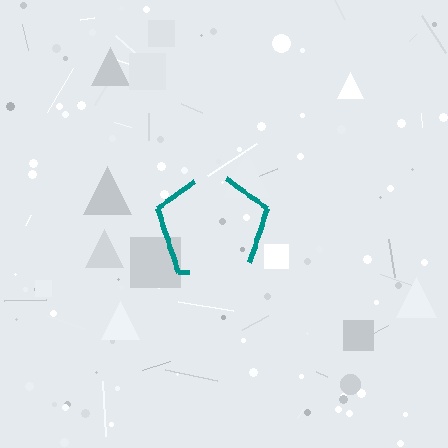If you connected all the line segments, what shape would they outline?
They would outline a pentagon.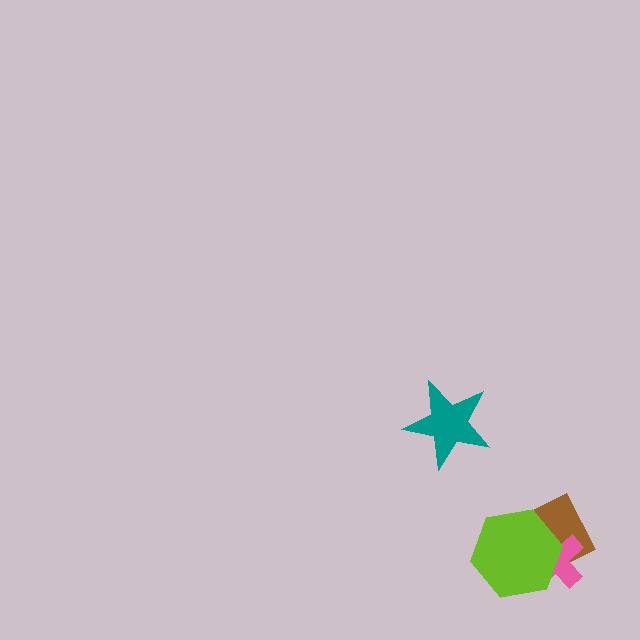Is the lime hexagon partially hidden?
No, no other shape covers it.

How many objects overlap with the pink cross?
2 objects overlap with the pink cross.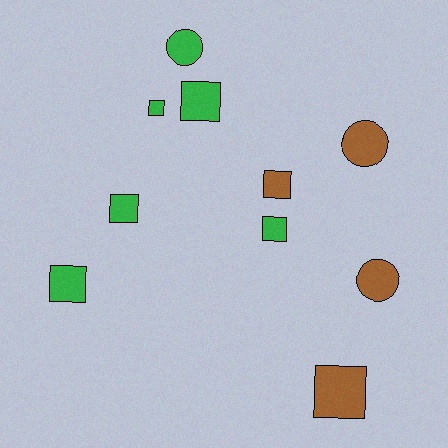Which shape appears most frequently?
Square, with 7 objects.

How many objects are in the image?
There are 10 objects.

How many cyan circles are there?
There are no cyan circles.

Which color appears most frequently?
Green, with 6 objects.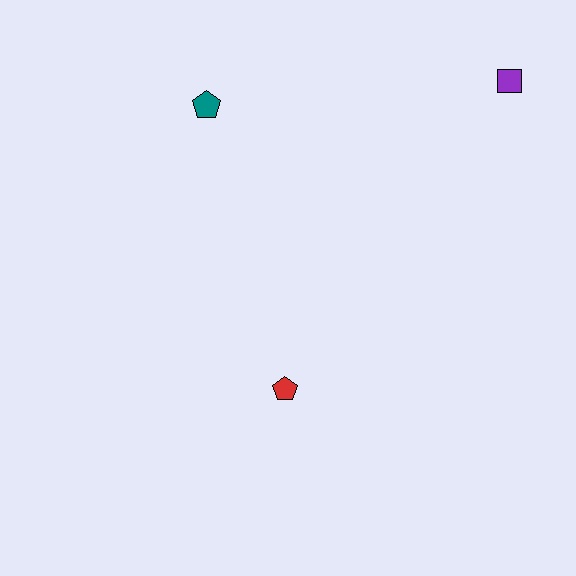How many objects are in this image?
There are 3 objects.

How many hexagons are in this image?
There are no hexagons.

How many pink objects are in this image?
There are no pink objects.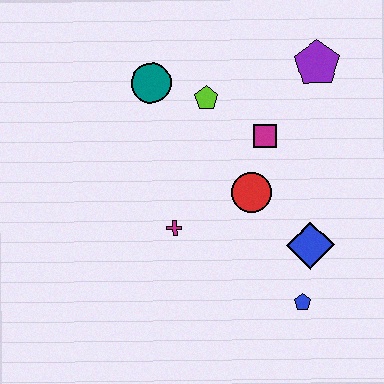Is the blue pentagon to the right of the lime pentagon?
Yes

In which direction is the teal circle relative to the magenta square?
The teal circle is to the left of the magenta square.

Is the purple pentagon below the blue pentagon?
No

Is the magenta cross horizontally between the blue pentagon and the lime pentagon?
No